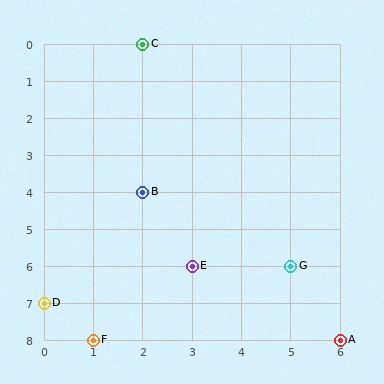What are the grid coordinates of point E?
Point E is at grid coordinates (3, 6).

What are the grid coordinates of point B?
Point B is at grid coordinates (2, 4).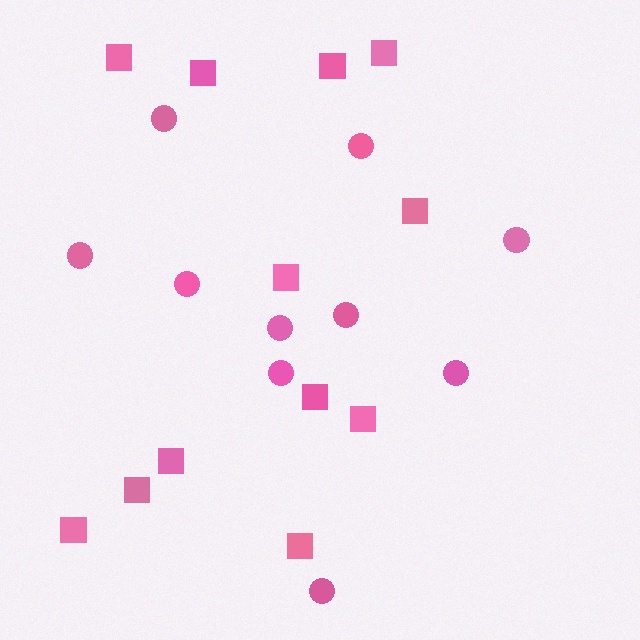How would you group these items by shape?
There are 2 groups: one group of circles (10) and one group of squares (12).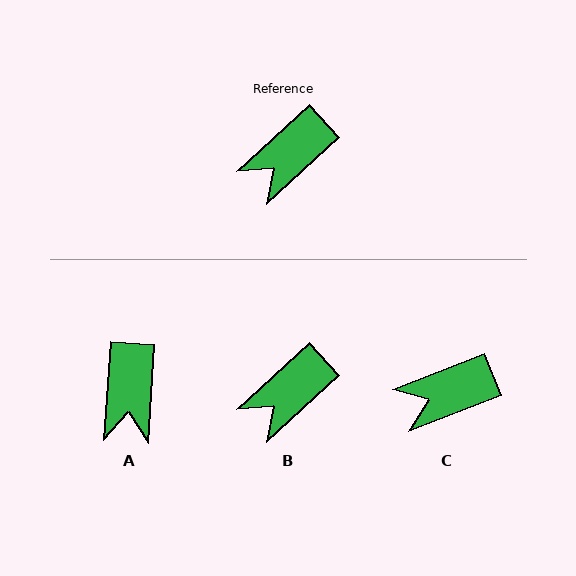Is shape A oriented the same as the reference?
No, it is off by about 44 degrees.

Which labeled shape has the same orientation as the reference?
B.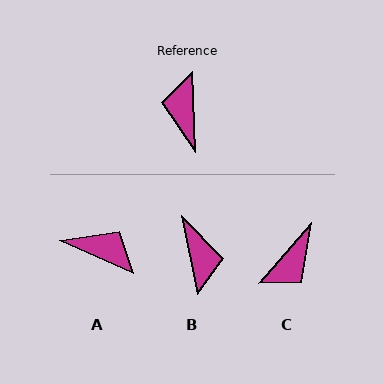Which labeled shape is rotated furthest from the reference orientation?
B, about 171 degrees away.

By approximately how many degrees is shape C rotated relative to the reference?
Approximately 137 degrees counter-clockwise.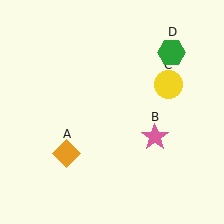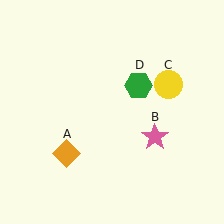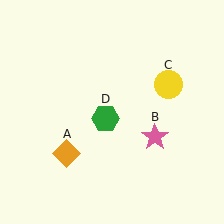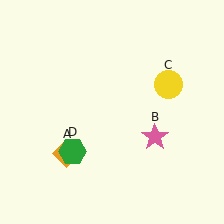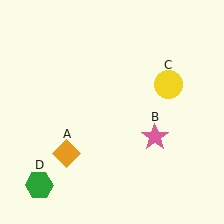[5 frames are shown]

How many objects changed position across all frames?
1 object changed position: green hexagon (object D).